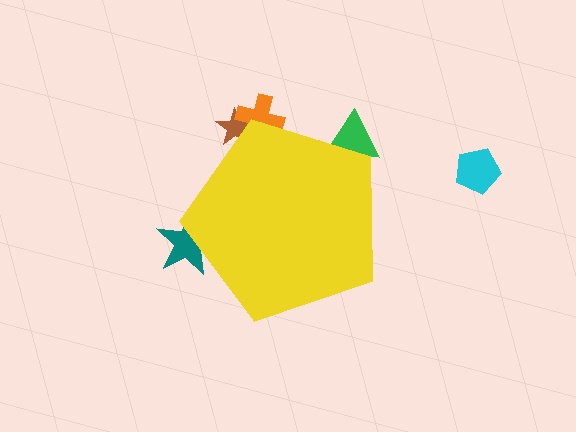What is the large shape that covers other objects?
A yellow pentagon.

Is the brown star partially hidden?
Yes, the brown star is partially hidden behind the yellow pentagon.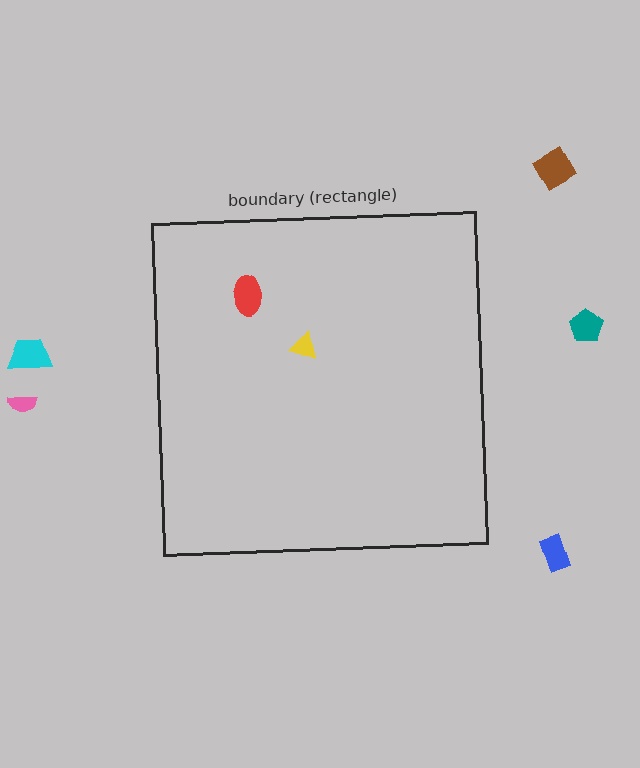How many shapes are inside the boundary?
2 inside, 5 outside.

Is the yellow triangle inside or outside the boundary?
Inside.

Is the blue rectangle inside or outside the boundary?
Outside.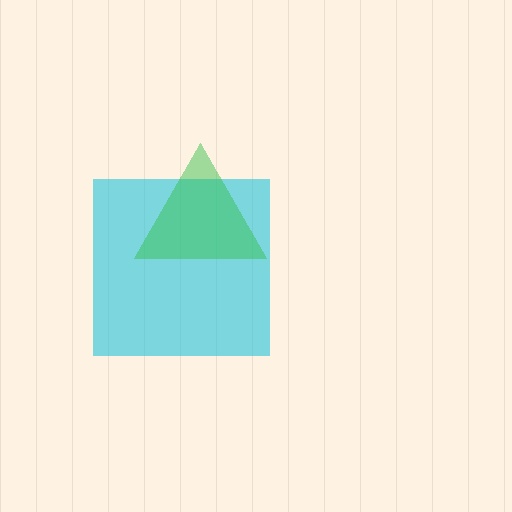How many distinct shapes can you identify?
There are 2 distinct shapes: a cyan square, a green triangle.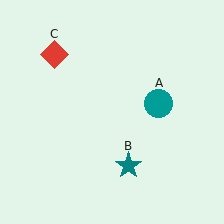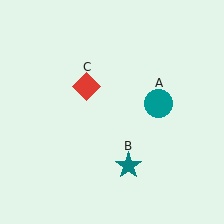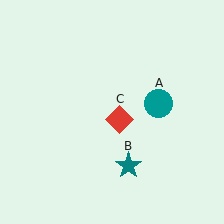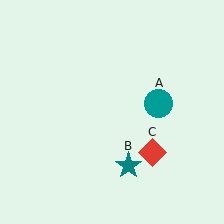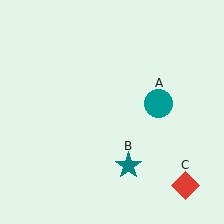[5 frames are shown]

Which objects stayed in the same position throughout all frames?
Teal circle (object A) and teal star (object B) remained stationary.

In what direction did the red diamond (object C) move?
The red diamond (object C) moved down and to the right.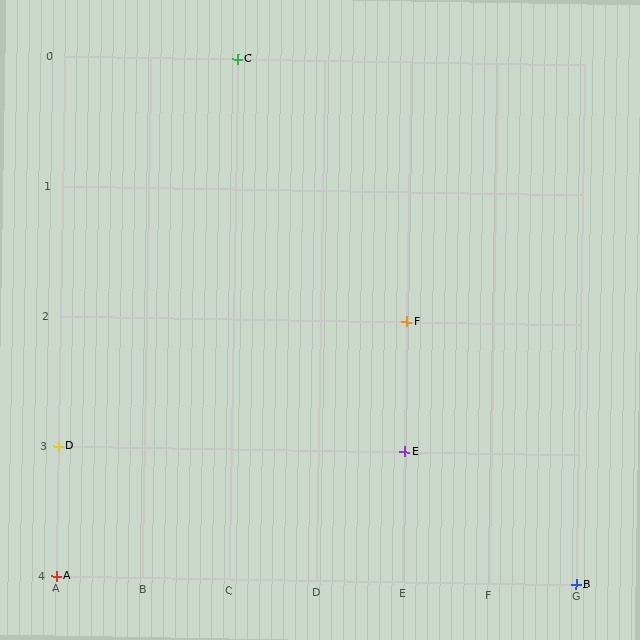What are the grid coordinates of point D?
Point D is at grid coordinates (A, 3).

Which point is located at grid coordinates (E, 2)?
Point F is at (E, 2).